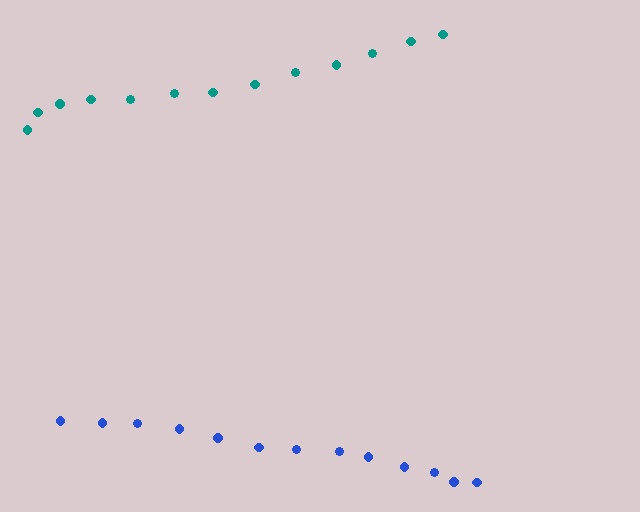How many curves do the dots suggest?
There are 2 distinct paths.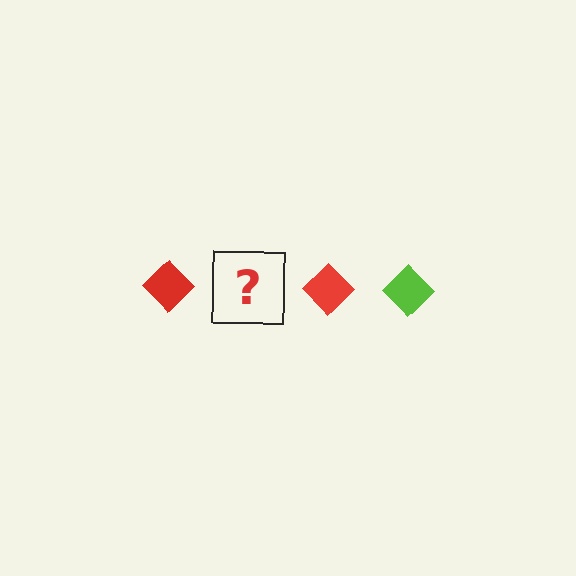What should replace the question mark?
The question mark should be replaced with a lime diamond.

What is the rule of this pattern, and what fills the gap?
The rule is that the pattern cycles through red, lime diamonds. The gap should be filled with a lime diamond.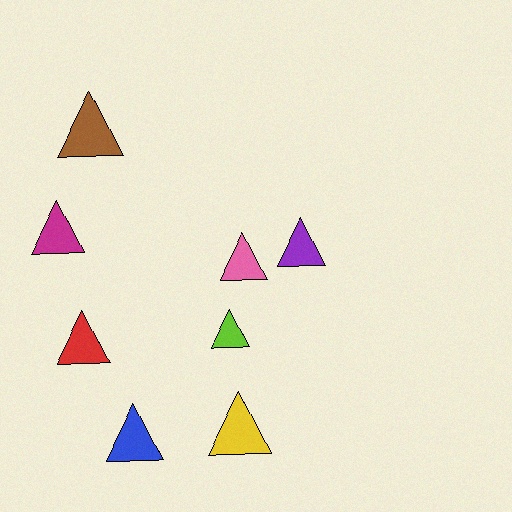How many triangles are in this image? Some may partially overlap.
There are 8 triangles.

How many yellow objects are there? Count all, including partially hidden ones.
There is 1 yellow object.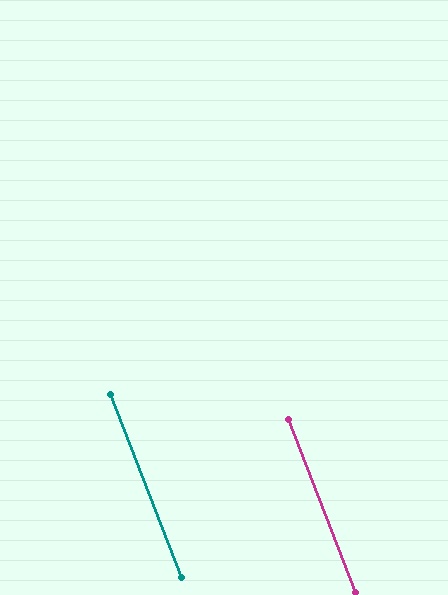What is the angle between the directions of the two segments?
Approximately 0 degrees.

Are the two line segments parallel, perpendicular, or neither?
Parallel — their directions differ by only 0.0°.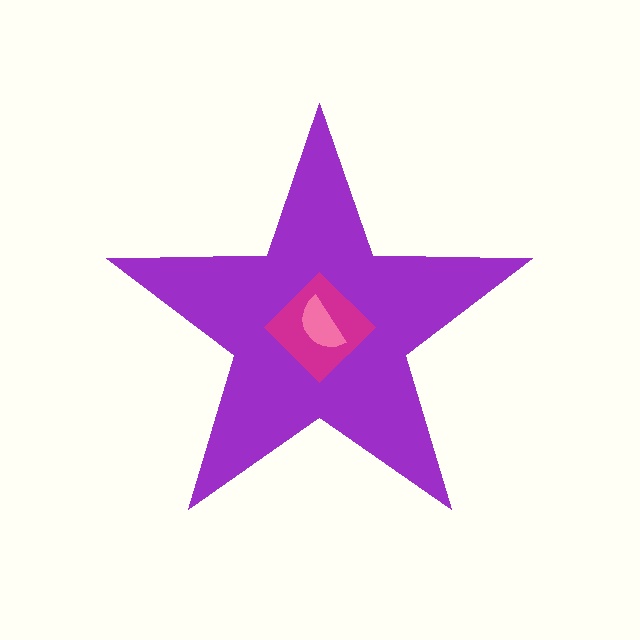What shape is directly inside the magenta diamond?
The pink semicircle.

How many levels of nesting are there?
3.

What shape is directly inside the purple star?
The magenta diamond.